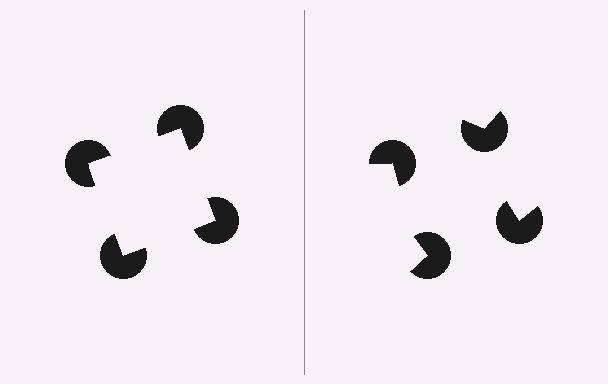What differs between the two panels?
The pac-man discs are positioned identically on both sides; only the wedge orientations differ. On the left they align to a square; on the right they are misaligned.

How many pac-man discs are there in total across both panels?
8 — 4 on each side.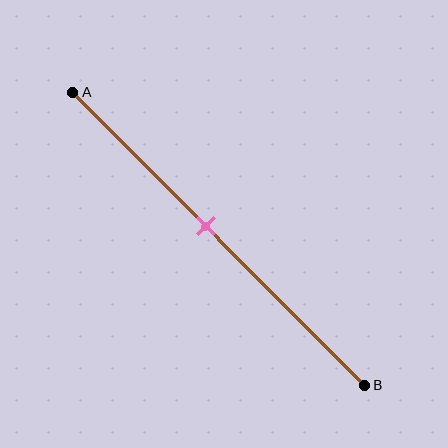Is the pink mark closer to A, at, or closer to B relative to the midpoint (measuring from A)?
The pink mark is closer to point A than the midpoint of segment AB.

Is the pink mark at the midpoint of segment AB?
No, the mark is at about 45% from A, not at the 50% midpoint.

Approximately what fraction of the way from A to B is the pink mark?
The pink mark is approximately 45% of the way from A to B.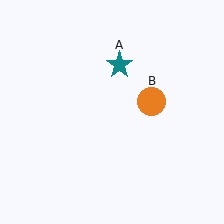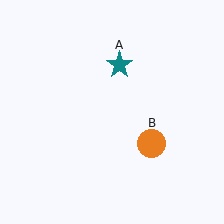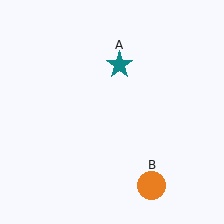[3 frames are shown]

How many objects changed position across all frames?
1 object changed position: orange circle (object B).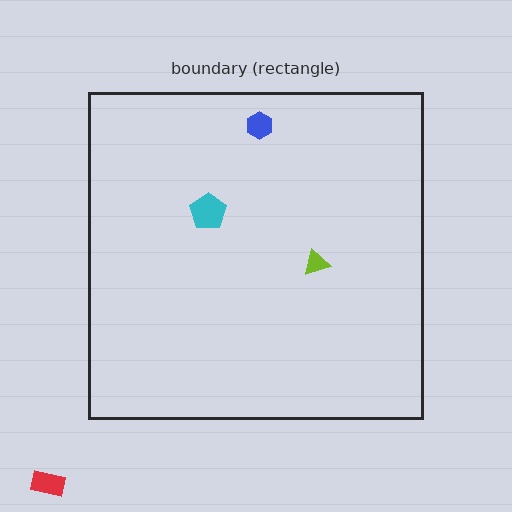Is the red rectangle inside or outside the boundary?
Outside.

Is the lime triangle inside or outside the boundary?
Inside.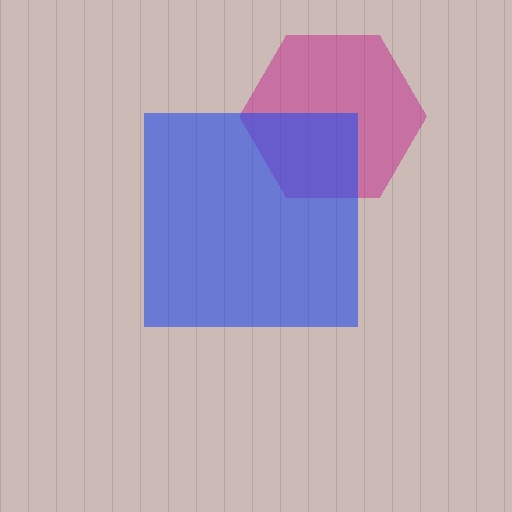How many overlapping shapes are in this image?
There are 2 overlapping shapes in the image.